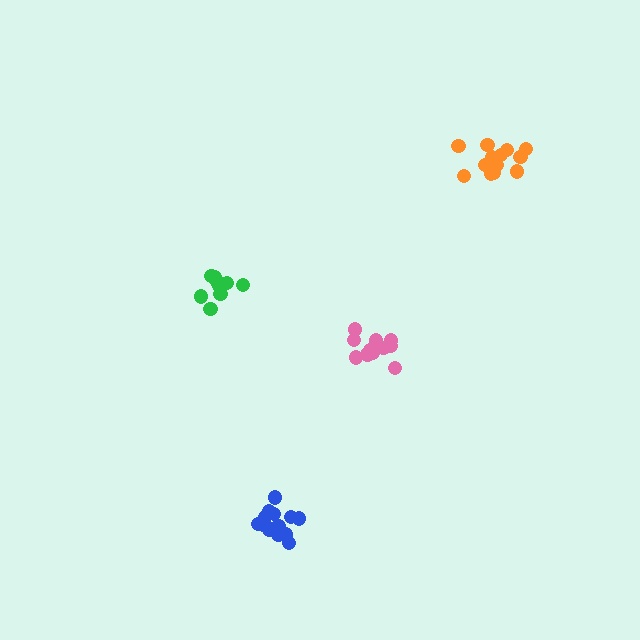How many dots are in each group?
Group 1: 13 dots, Group 2: 9 dots, Group 3: 13 dots, Group 4: 11 dots (46 total).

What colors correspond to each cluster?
The clusters are colored: orange, green, blue, pink.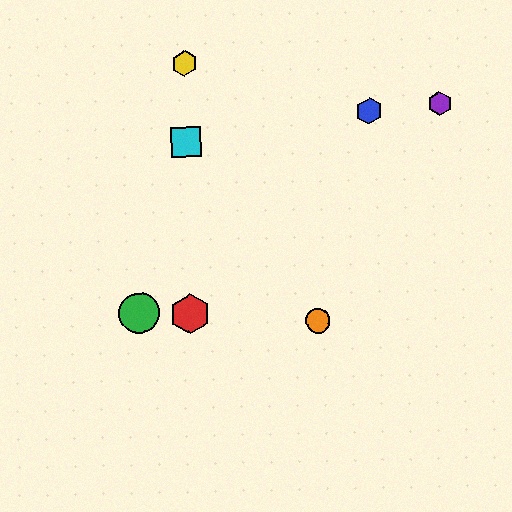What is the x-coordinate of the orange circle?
The orange circle is at x≈318.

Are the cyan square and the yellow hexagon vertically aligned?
Yes, both are at x≈186.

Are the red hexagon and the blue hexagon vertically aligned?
No, the red hexagon is at x≈190 and the blue hexagon is at x≈369.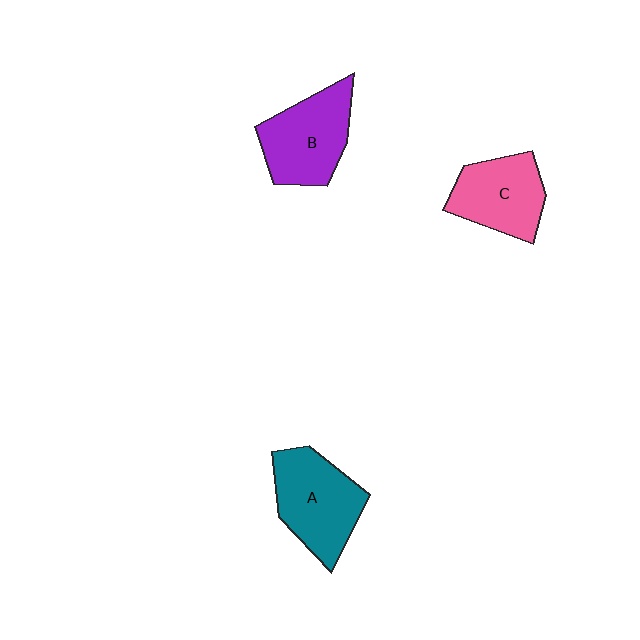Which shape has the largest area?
Shape A (teal).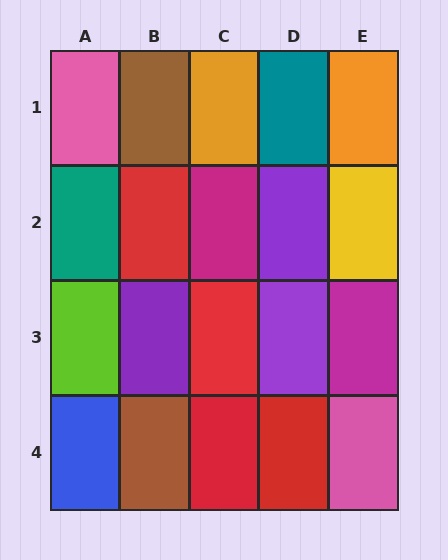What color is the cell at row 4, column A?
Blue.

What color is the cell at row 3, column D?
Purple.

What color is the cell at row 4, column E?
Pink.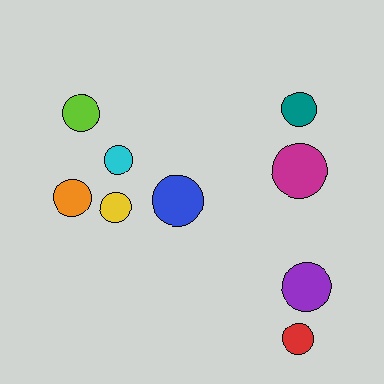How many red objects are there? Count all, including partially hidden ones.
There is 1 red object.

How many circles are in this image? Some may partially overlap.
There are 9 circles.